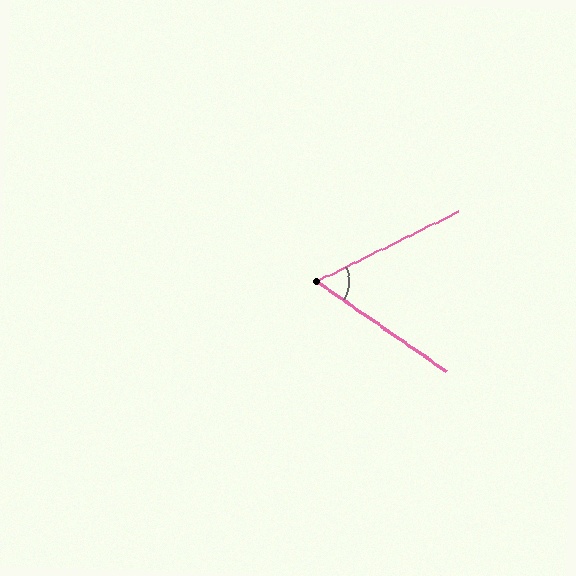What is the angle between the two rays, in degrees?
Approximately 61 degrees.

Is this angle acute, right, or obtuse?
It is acute.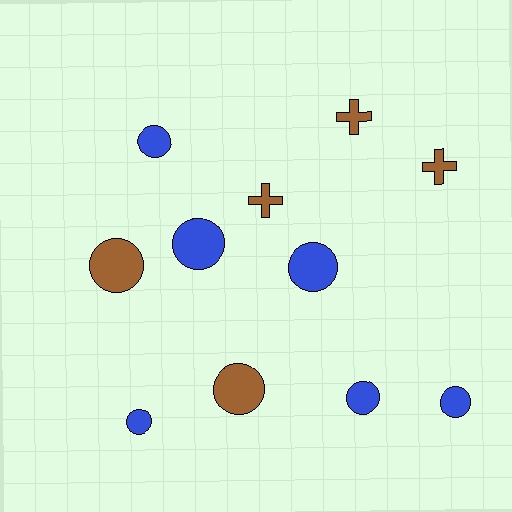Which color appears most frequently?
Blue, with 6 objects.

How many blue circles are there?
There are 6 blue circles.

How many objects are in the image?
There are 11 objects.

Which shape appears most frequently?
Circle, with 8 objects.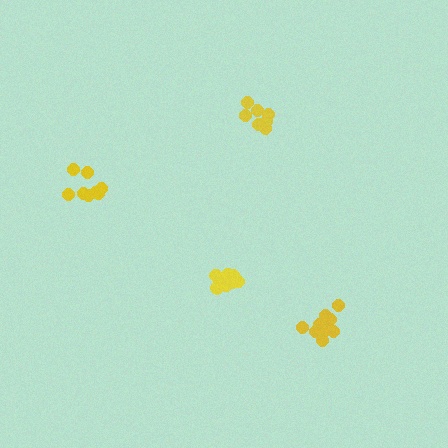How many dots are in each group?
Group 1: 7 dots, Group 2: 10 dots, Group 3: 10 dots, Group 4: 8 dots (35 total).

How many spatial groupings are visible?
There are 4 spatial groupings.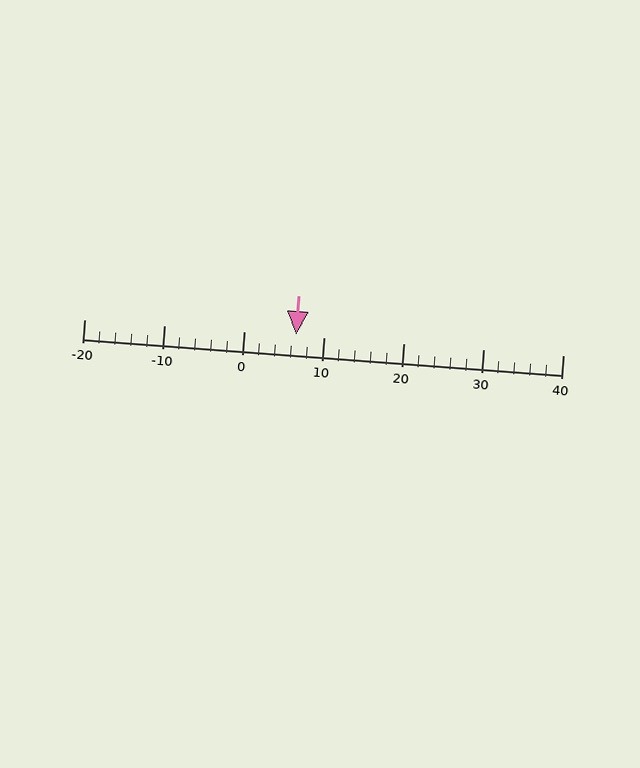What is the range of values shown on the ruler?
The ruler shows values from -20 to 40.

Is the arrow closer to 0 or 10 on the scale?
The arrow is closer to 10.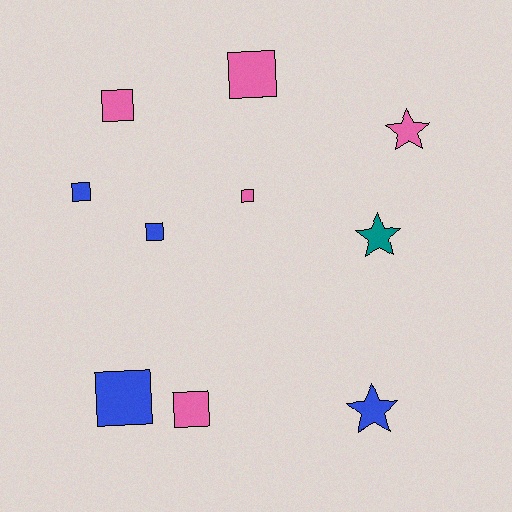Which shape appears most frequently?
Square, with 7 objects.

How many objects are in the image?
There are 10 objects.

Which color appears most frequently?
Pink, with 5 objects.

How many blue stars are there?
There is 1 blue star.